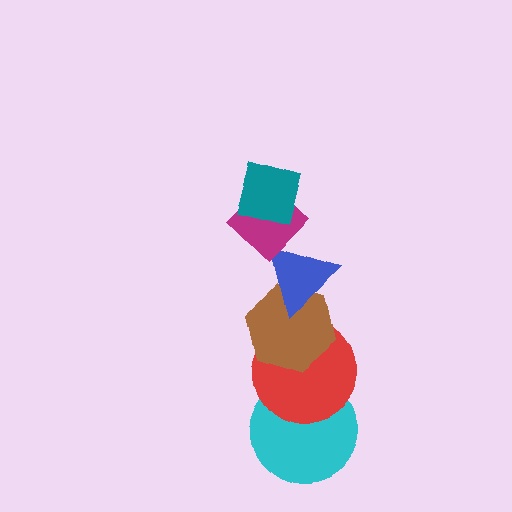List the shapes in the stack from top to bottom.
From top to bottom: the teal square, the magenta diamond, the blue triangle, the brown hexagon, the red circle, the cyan circle.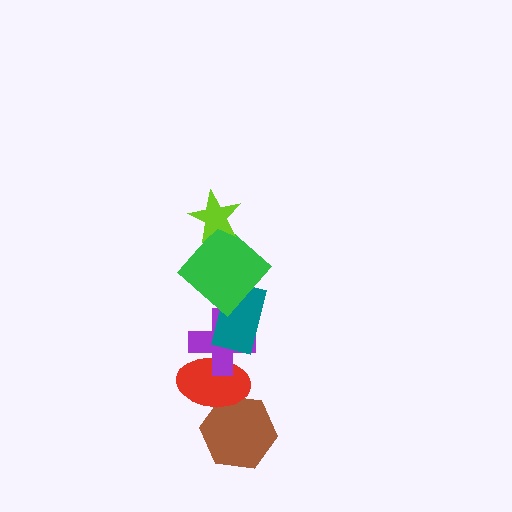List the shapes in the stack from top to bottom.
From top to bottom: the lime star, the green diamond, the teal rectangle, the purple cross, the red ellipse, the brown hexagon.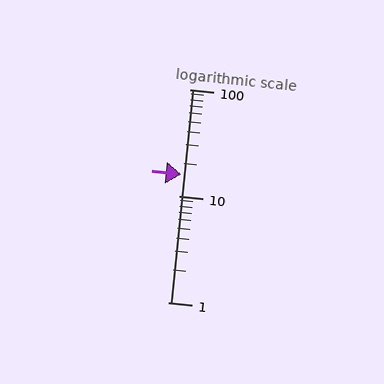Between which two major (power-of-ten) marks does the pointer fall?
The pointer is between 10 and 100.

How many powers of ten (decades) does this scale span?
The scale spans 2 decades, from 1 to 100.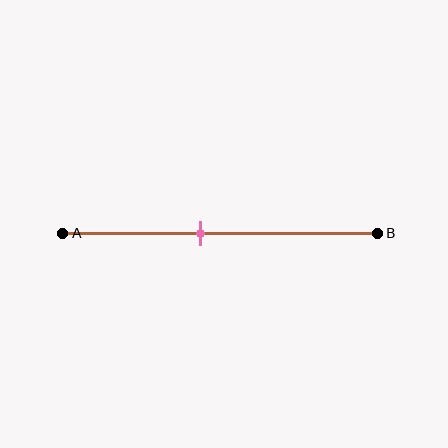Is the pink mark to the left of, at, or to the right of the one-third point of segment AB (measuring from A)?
The pink mark is to the right of the one-third point of segment AB.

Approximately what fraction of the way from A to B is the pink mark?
The pink mark is approximately 45% of the way from A to B.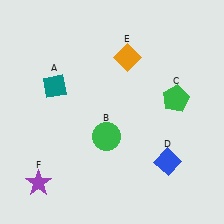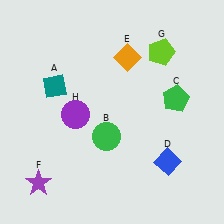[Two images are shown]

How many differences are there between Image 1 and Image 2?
There are 2 differences between the two images.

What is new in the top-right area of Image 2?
A lime pentagon (G) was added in the top-right area of Image 2.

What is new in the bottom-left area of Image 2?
A purple circle (H) was added in the bottom-left area of Image 2.